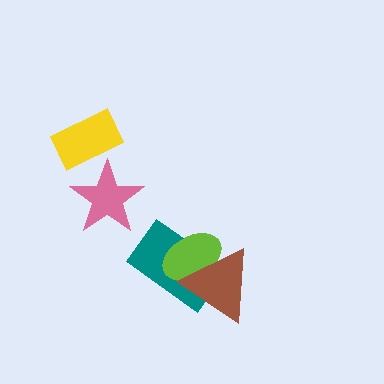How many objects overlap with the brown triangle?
2 objects overlap with the brown triangle.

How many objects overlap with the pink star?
1 object overlaps with the pink star.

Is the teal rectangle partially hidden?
Yes, it is partially covered by another shape.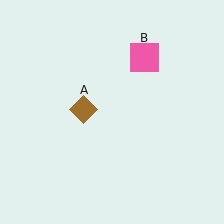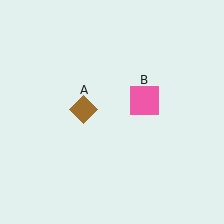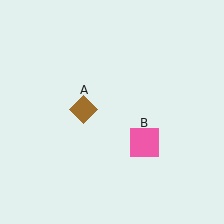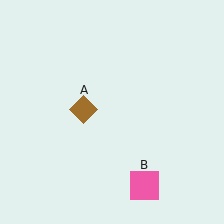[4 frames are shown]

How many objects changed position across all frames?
1 object changed position: pink square (object B).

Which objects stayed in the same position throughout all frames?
Brown diamond (object A) remained stationary.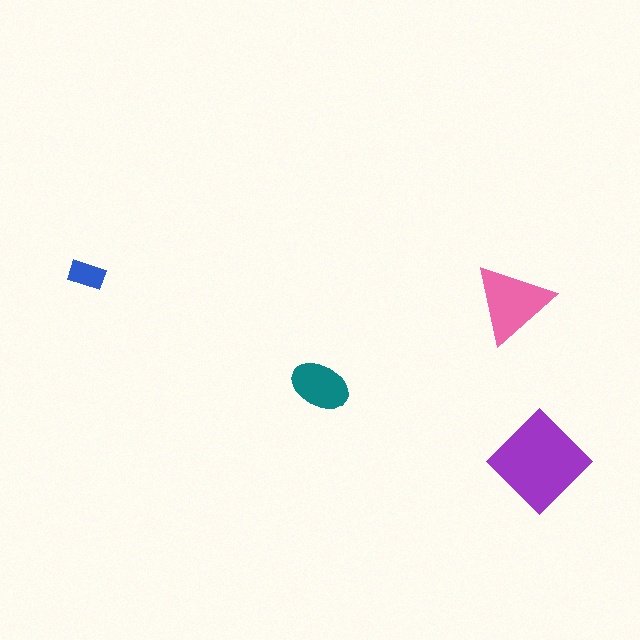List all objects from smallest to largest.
The blue rectangle, the teal ellipse, the pink triangle, the purple diamond.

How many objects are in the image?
There are 4 objects in the image.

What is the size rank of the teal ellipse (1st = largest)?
3rd.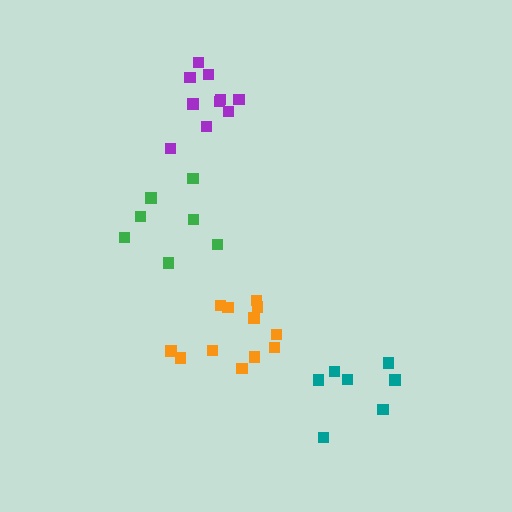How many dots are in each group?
Group 1: 8 dots, Group 2: 12 dots, Group 3: 7 dots, Group 4: 10 dots (37 total).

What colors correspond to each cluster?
The clusters are colored: teal, orange, green, purple.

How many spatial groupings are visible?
There are 4 spatial groupings.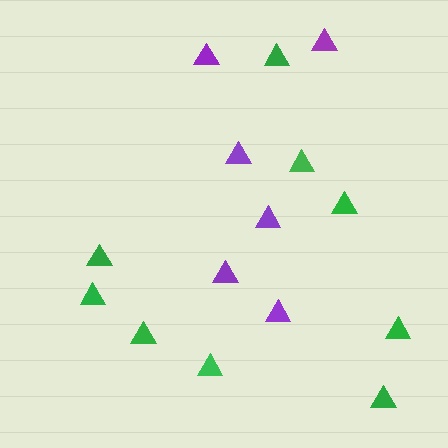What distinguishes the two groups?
There are 2 groups: one group of green triangles (9) and one group of purple triangles (6).